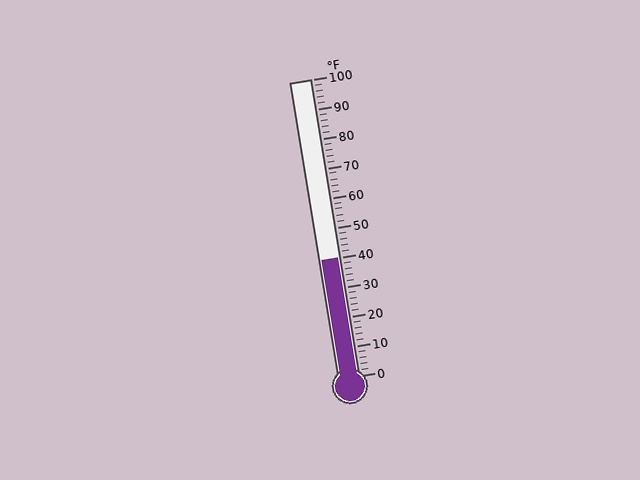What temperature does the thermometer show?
The thermometer shows approximately 40°F.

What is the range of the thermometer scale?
The thermometer scale ranges from 0°F to 100°F.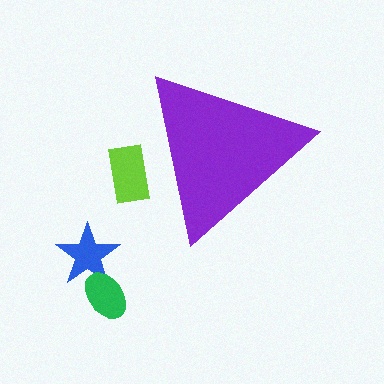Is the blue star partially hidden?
No, the blue star is fully visible.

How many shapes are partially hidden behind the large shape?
1 shape is partially hidden.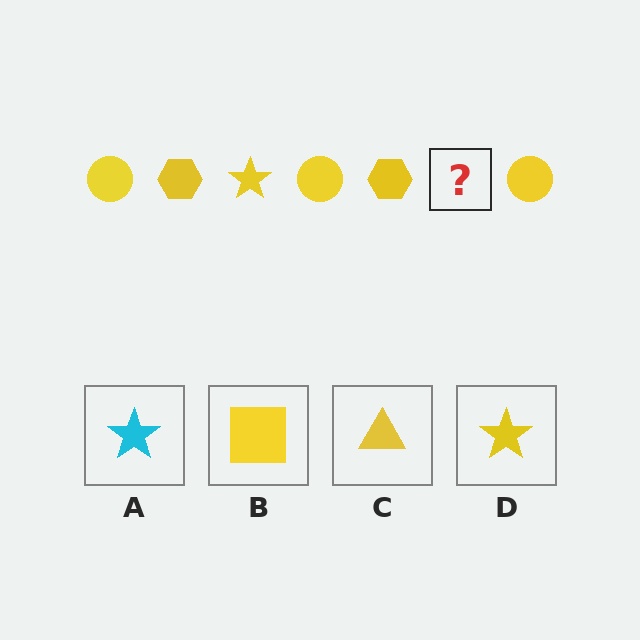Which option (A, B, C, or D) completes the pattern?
D.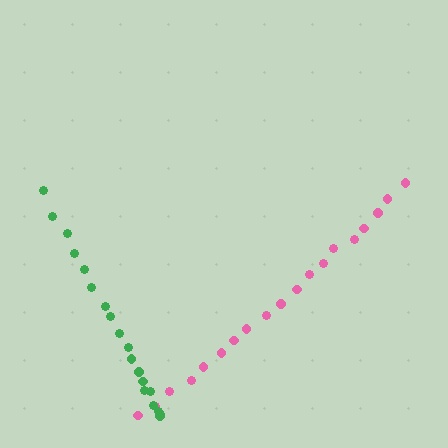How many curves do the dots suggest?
There are 2 distinct paths.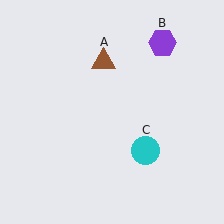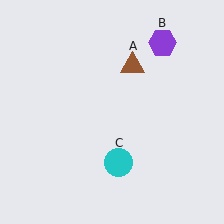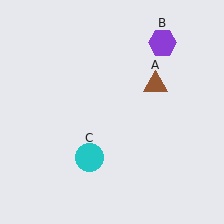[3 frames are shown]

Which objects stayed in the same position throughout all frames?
Purple hexagon (object B) remained stationary.